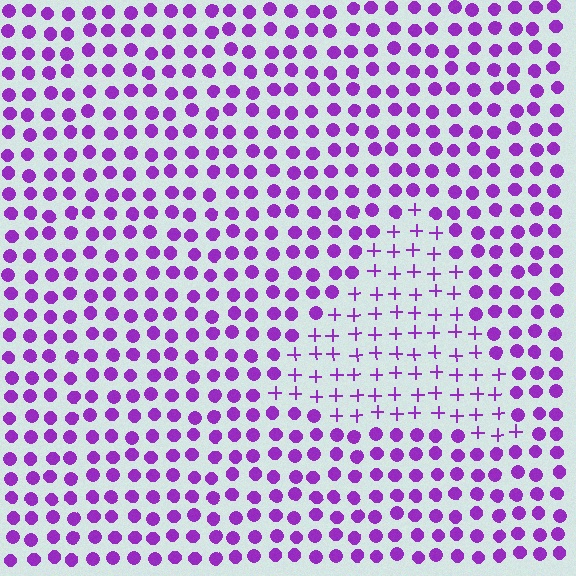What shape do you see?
I see a triangle.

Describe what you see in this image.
The image is filled with small purple elements arranged in a uniform grid. A triangle-shaped region contains plus signs, while the surrounding area contains circles. The boundary is defined purely by the change in element shape.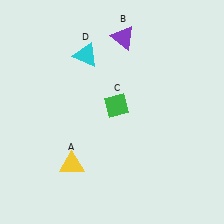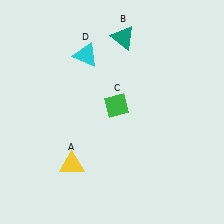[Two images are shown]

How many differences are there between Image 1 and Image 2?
There is 1 difference between the two images.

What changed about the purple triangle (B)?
In Image 1, B is purple. In Image 2, it changed to teal.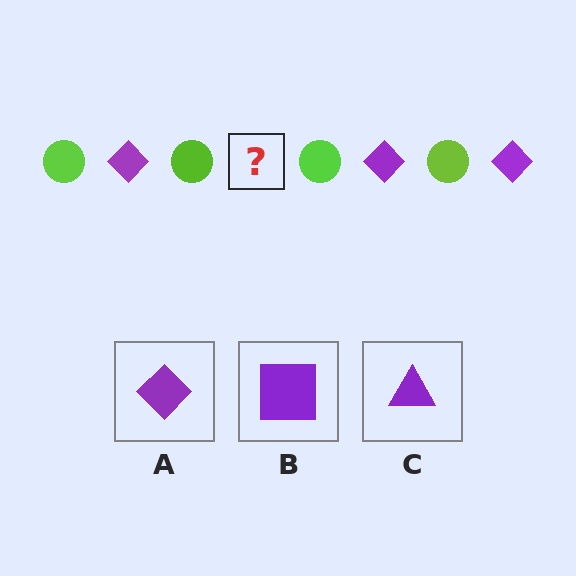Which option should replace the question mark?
Option A.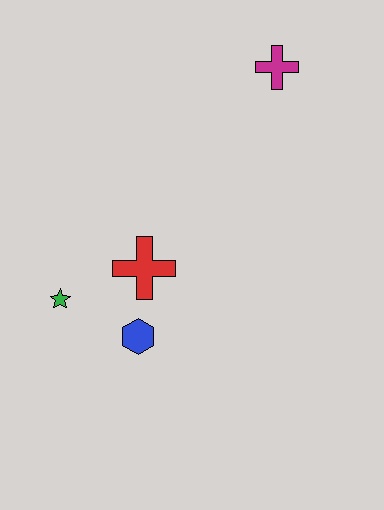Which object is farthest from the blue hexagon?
The magenta cross is farthest from the blue hexagon.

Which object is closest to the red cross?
The blue hexagon is closest to the red cross.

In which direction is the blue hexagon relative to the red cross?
The blue hexagon is below the red cross.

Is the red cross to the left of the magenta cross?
Yes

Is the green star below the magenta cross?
Yes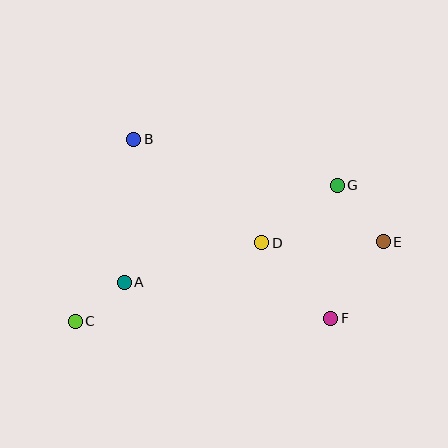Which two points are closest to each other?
Points A and C are closest to each other.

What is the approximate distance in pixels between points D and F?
The distance between D and F is approximately 102 pixels.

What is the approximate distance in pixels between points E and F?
The distance between E and F is approximately 93 pixels.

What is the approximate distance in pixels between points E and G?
The distance between E and G is approximately 73 pixels.